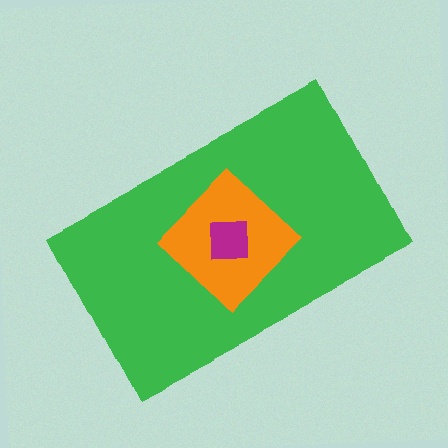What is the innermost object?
The magenta square.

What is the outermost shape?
The green rectangle.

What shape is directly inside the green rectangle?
The orange diamond.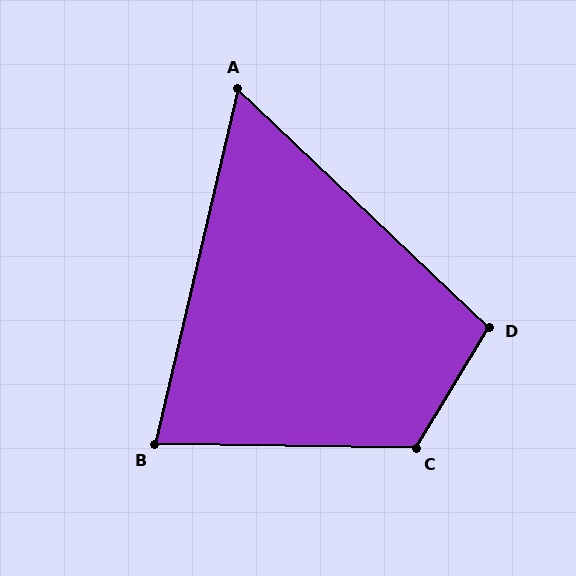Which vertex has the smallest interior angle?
A, at approximately 60 degrees.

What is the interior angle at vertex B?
Approximately 78 degrees (acute).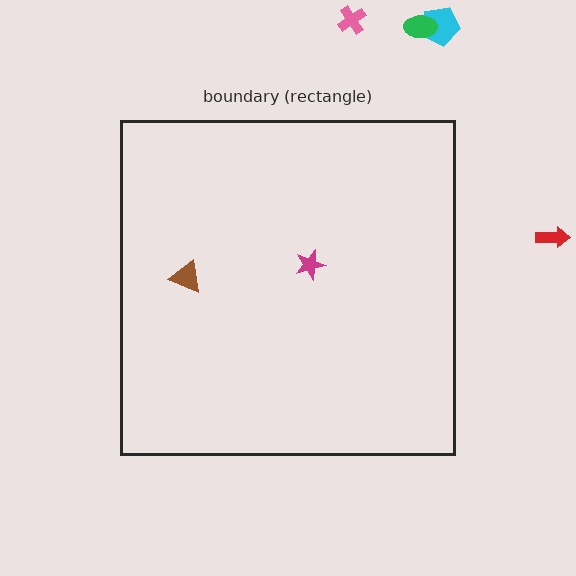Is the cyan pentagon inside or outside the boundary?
Outside.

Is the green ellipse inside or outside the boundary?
Outside.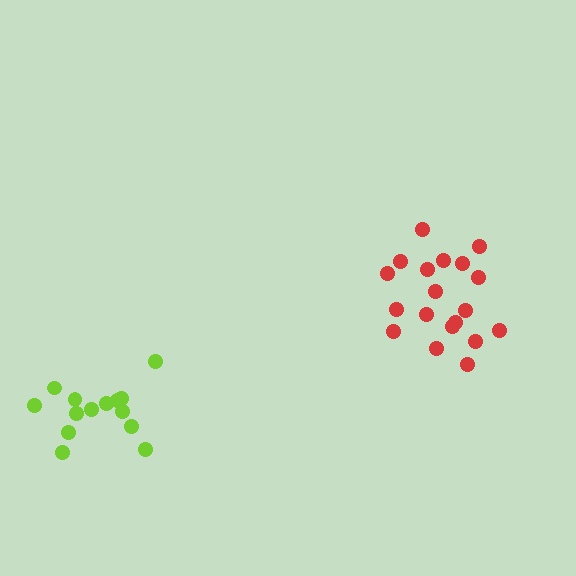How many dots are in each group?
Group 1: 19 dots, Group 2: 14 dots (33 total).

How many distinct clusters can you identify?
There are 2 distinct clusters.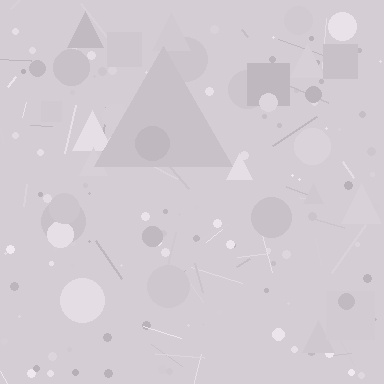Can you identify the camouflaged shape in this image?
The camouflaged shape is a triangle.